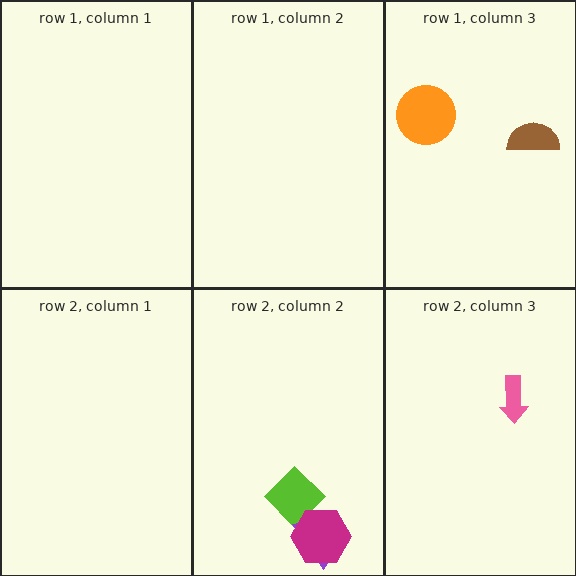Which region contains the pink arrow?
The row 2, column 3 region.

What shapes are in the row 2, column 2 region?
The lime diamond, the purple trapezoid, the magenta hexagon.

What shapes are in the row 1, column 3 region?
The orange circle, the brown semicircle.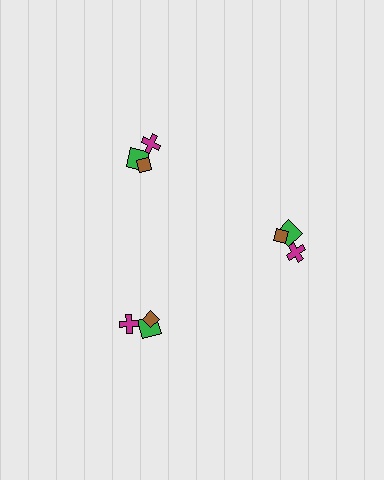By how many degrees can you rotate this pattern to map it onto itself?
The pattern maps onto itself every 120 degrees of rotation.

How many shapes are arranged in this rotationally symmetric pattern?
There are 9 shapes, arranged in 3 groups of 3.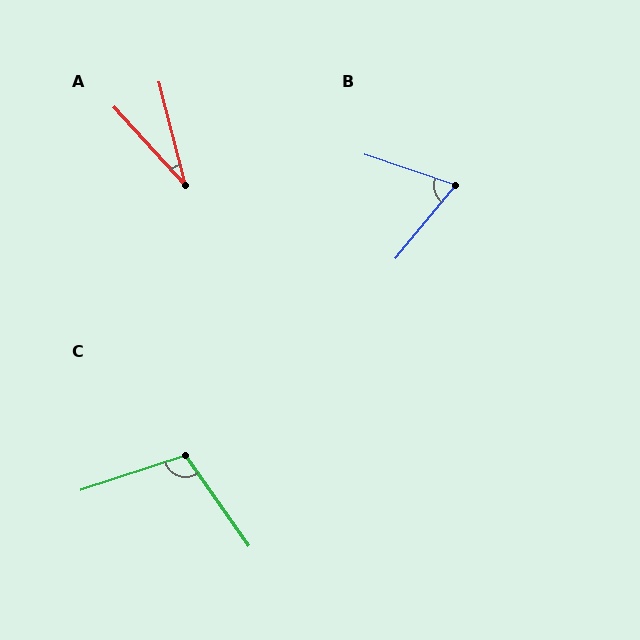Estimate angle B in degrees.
Approximately 70 degrees.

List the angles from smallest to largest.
A (28°), B (70°), C (107°).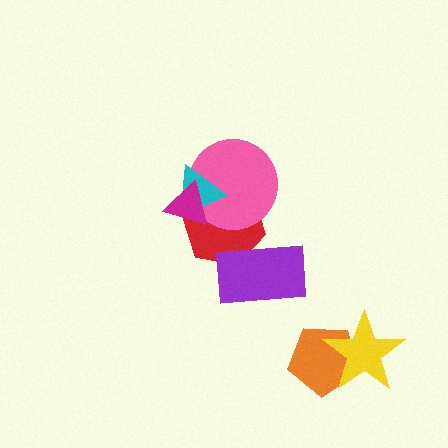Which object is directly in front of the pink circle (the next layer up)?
The cyan triangle is directly in front of the pink circle.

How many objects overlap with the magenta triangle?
3 objects overlap with the magenta triangle.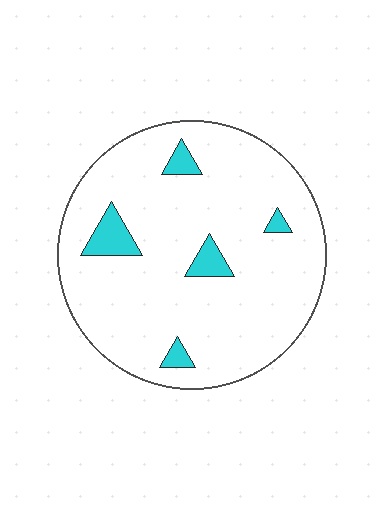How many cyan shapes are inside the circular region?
5.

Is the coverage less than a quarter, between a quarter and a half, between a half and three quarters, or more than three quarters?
Less than a quarter.